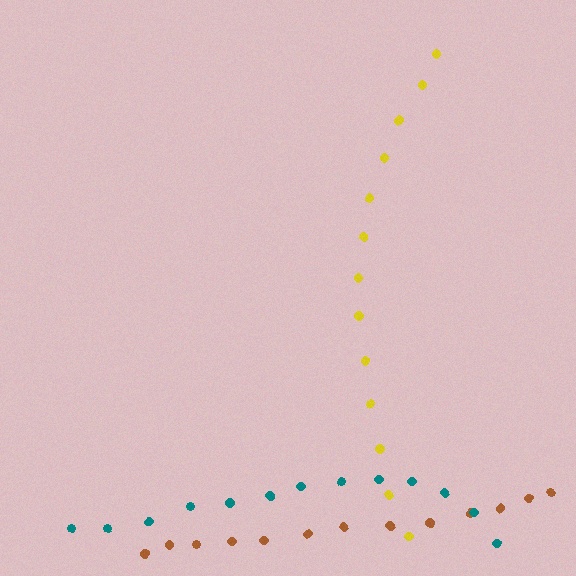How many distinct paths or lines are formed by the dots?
There are 3 distinct paths.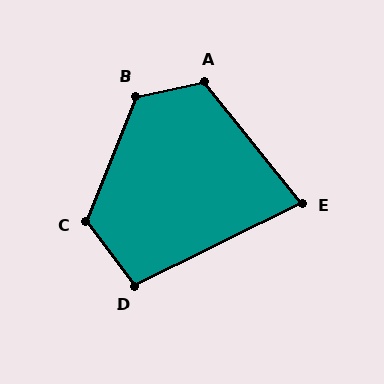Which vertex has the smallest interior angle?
E, at approximately 78 degrees.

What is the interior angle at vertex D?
Approximately 101 degrees (obtuse).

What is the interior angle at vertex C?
Approximately 121 degrees (obtuse).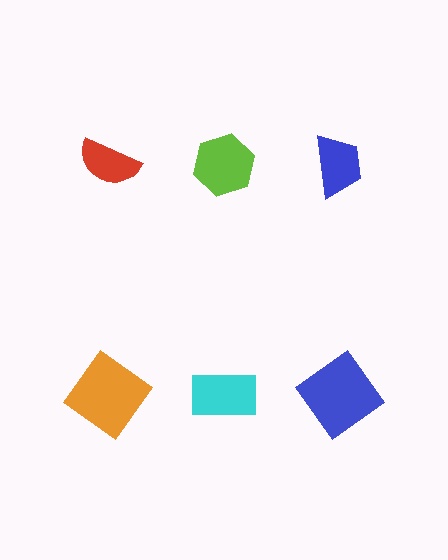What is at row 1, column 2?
A lime hexagon.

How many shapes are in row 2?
3 shapes.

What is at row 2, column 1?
An orange diamond.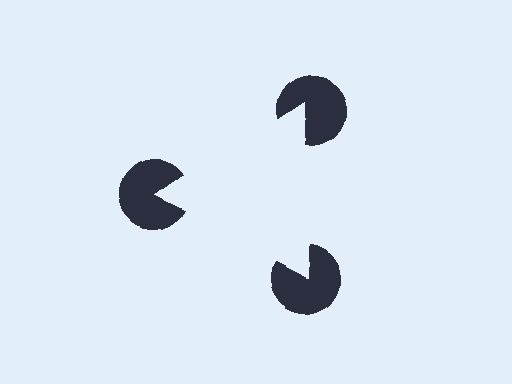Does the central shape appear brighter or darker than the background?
It typically appears slightly brighter than the background, even though no actual brightness change is drawn.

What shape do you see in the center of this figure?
An illusory triangle — its edges are inferred from the aligned wedge cuts in the pac-man discs, not physically drawn.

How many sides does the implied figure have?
3 sides.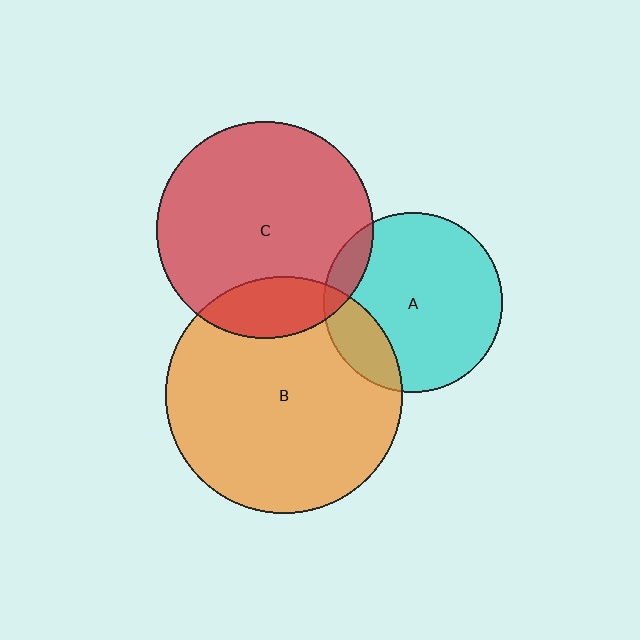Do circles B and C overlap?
Yes.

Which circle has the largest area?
Circle B (orange).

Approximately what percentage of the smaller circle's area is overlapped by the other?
Approximately 15%.